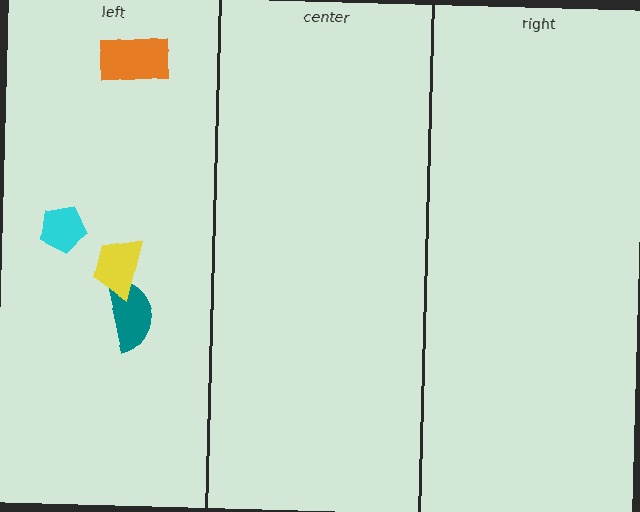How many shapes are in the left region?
4.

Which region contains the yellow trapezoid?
The left region.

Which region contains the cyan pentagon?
The left region.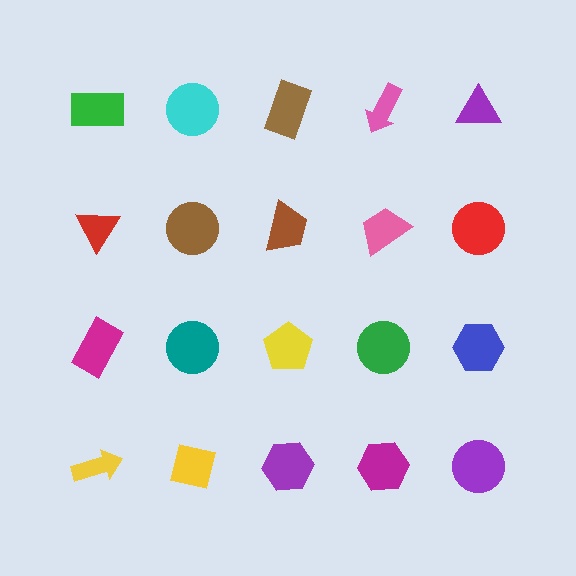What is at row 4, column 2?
A yellow square.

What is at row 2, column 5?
A red circle.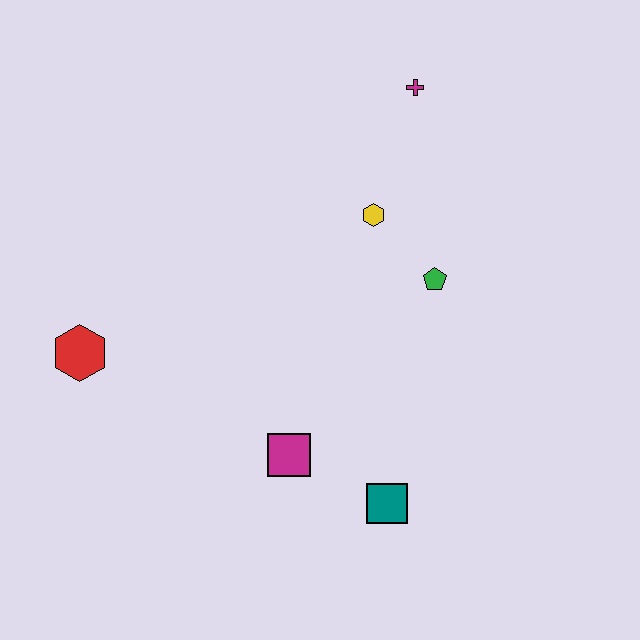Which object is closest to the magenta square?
The teal square is closest to the magenta square.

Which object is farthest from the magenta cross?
The red hexagon is farthest from the magenta cross.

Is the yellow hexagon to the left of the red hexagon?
No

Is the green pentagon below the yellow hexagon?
Yes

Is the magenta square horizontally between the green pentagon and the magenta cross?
No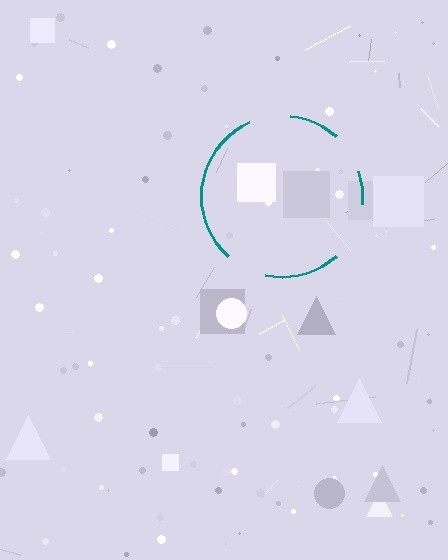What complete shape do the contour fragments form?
The contour fragments form a circle.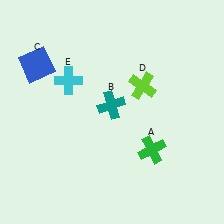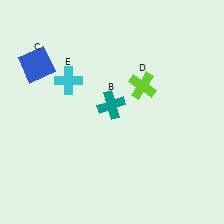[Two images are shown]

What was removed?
The green cross (A) was removed in Image 2.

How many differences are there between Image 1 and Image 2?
There is 1 difference between the two images.